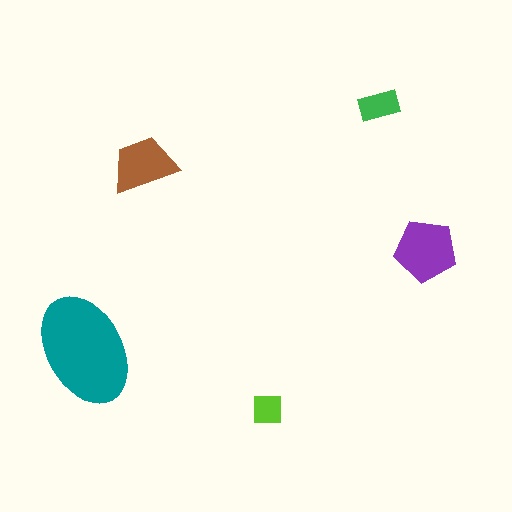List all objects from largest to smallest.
The teal ellipse, the purple pentagon, the brown trapezoid, the green rectangle, the lime square.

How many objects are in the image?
There are 5 objects in the image.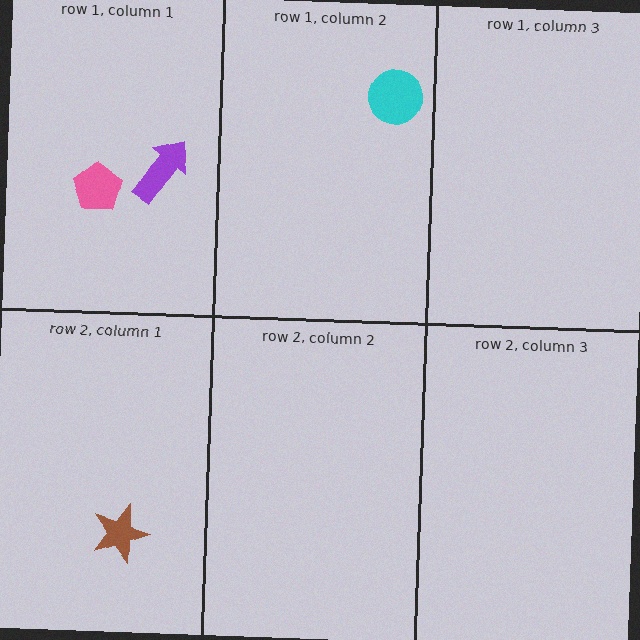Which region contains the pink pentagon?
The row 1, column 1 region.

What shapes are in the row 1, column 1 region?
The purple arrow, the pink pentagon.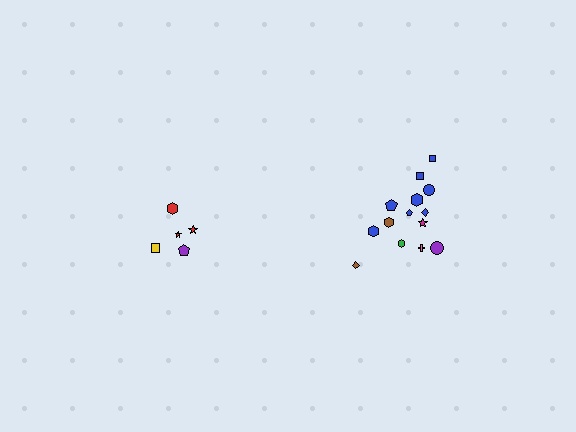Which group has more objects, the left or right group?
The right group.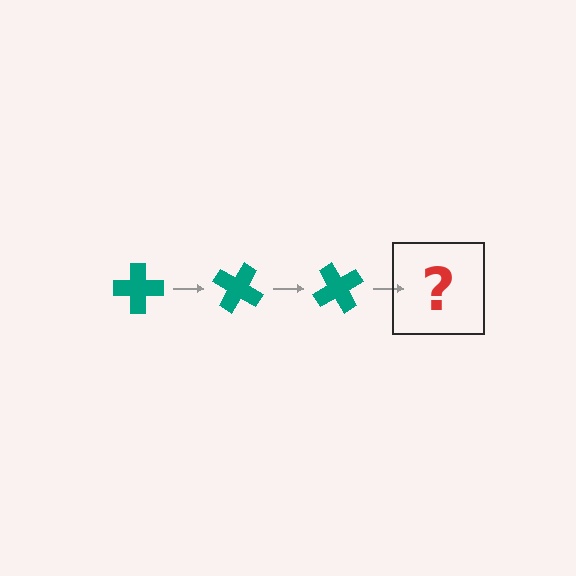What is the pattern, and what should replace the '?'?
The pattern is that the cross rotates 30 degrees each step. The '?' should be a teal cross rotated 90 degrees.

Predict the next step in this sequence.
The next step is a teal cross rotated 90 degrees.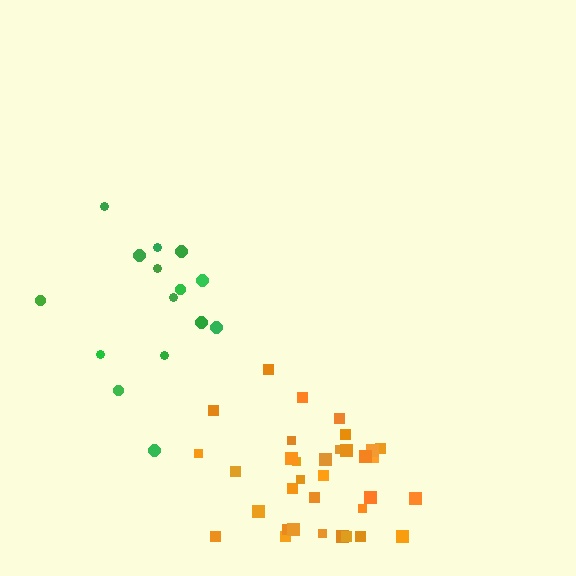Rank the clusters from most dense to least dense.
orange, green.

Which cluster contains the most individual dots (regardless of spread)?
Orange (34).